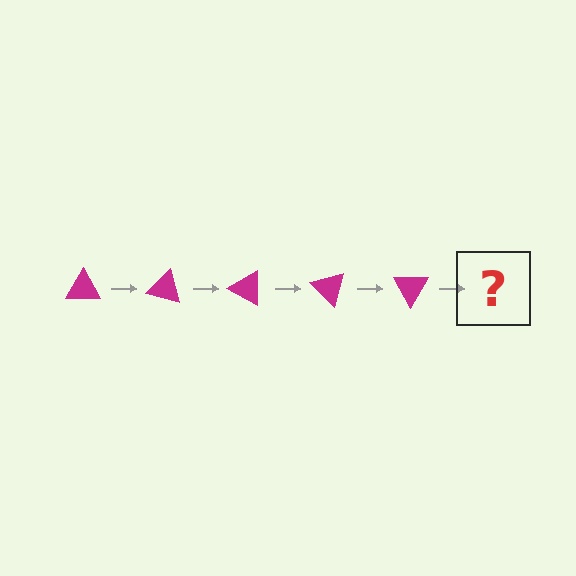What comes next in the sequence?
The next element should be a magenta triangle rotated 75 degrees.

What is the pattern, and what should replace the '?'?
The pattern is that the triangle rotates 15 degrees each step. The '?' should be a magenta triangle rotated 75 degrees.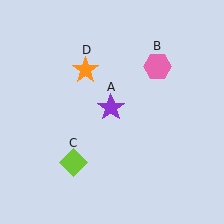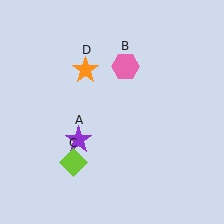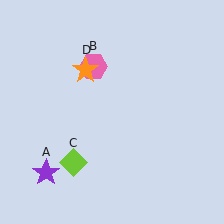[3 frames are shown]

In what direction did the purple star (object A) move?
The purple star (object A) moved down and to the left.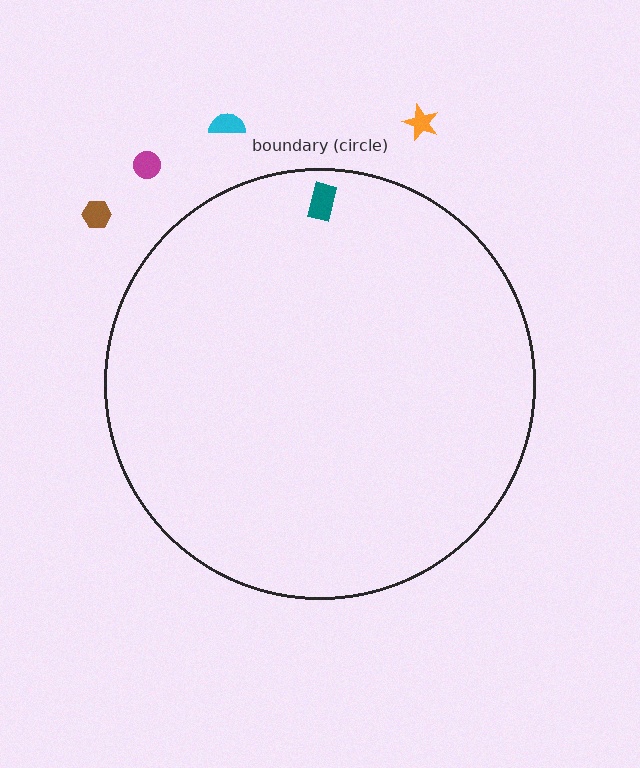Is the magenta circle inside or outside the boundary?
Outside.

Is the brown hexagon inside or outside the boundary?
Outside.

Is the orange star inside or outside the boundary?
Outside.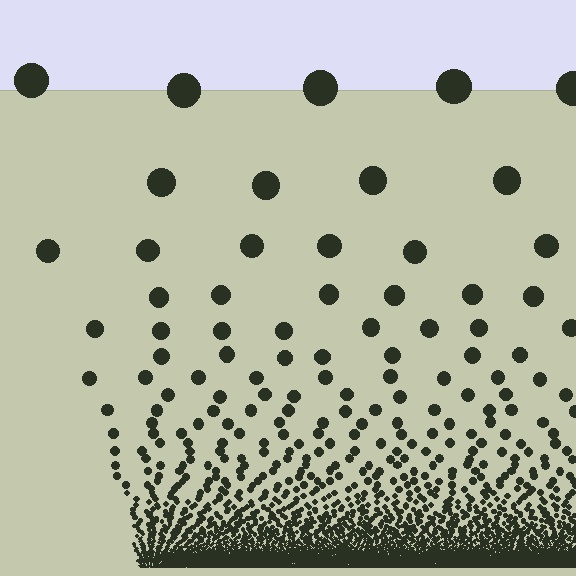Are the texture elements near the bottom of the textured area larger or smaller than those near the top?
Smaller. The gradient is inverted — elements near the bottom are smaller and denser.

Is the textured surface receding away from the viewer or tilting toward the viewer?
The surface appears to tilt toward the viewer. Texture elements get larger and sparser toward the top.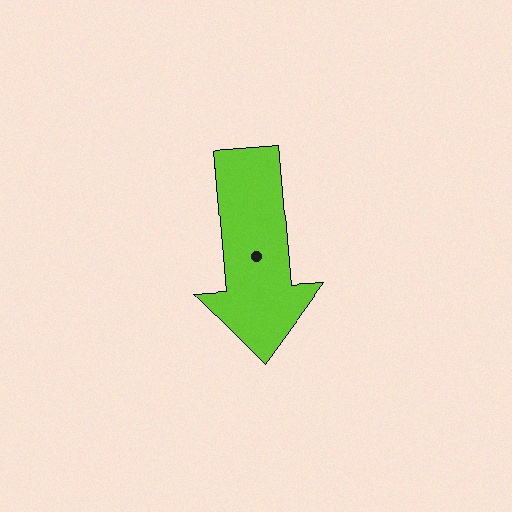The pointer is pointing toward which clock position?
Roughly 6 o'clock.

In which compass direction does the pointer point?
South.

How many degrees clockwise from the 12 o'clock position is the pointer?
Approximately 175 degrees.